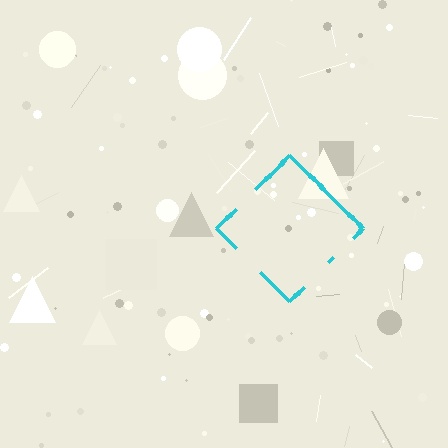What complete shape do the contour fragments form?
The contour fragments form a diamond.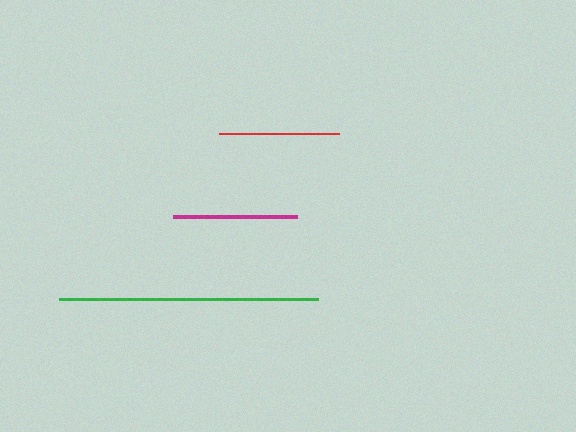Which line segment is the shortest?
The red line is the shortest at approximately 121 pixels.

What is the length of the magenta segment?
The magenta segment is approximately 124 pixels long.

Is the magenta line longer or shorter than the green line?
The green line is longer than the magenta line.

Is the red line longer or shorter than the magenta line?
The magenta line is longer than the red line.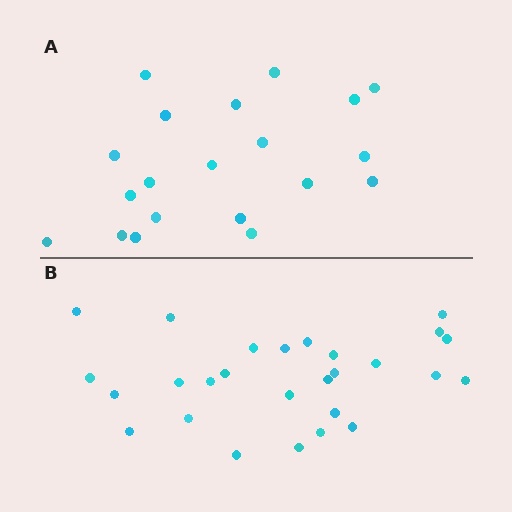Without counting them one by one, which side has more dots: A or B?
Region B (the bottom region) has more dots.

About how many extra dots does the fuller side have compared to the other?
Region B has roughly 8 or so more dots than region A.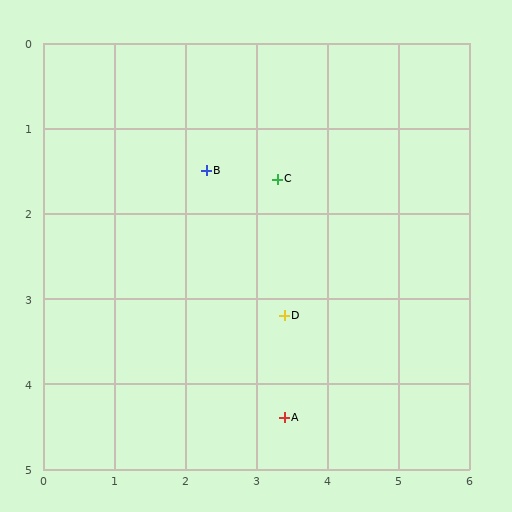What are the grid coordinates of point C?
Point C is at approximately (3.3, 1.6).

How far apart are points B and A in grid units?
Points B and A are about 3.1 grid units apart.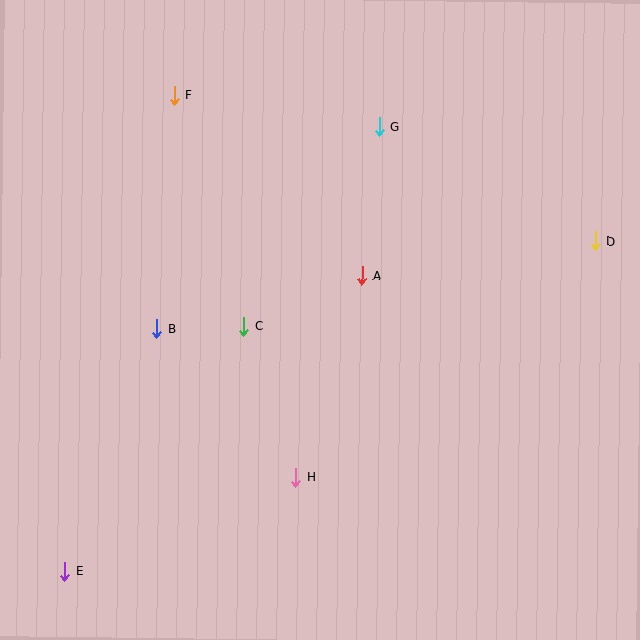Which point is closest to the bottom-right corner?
Point H is closest to the bottom-right corner.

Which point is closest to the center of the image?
Point A at (362, 275) is closest to the center.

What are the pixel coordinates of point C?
Point C is at (244, 326).